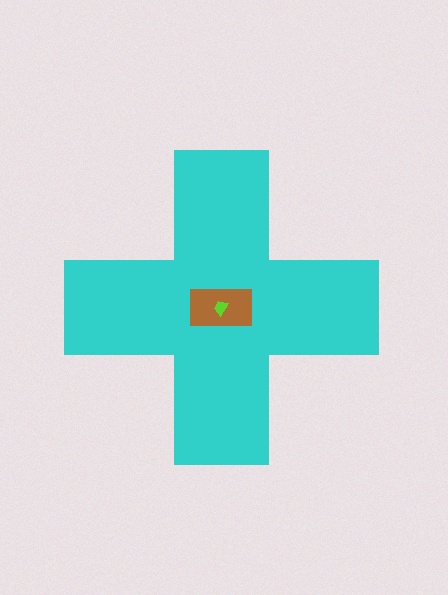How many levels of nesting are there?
3.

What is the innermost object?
The lime trapezoid.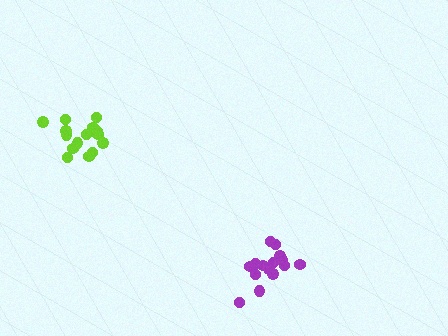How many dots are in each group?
Group 1: 15 dots, Group 2: 15 dots (30 total).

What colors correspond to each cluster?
The clusters are colored: purple, lime.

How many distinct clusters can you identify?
There are 2 distinct clusters.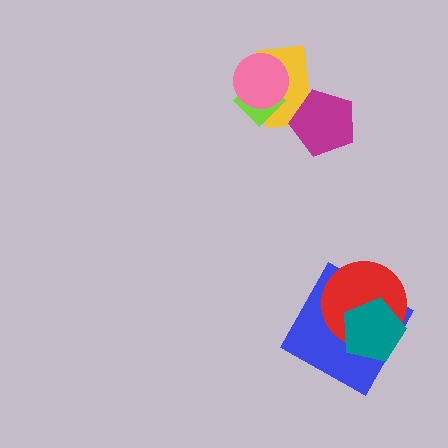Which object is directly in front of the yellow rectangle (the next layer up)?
The magenta pentagon is directly in front of the yellow rectangle.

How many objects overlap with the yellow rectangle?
3 objects overlap with the yellow rectangle.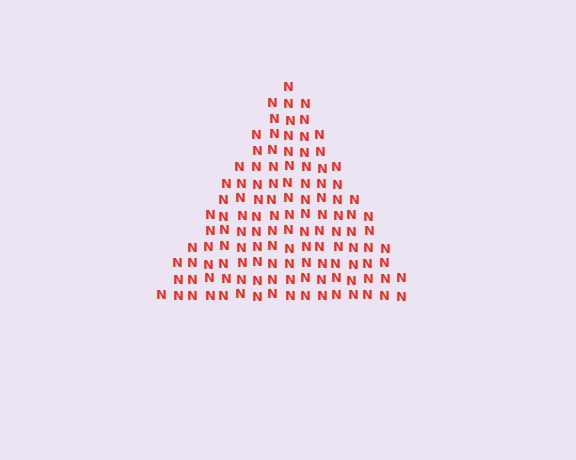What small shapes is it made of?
It is made of small letter N's.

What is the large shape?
The large shape is a triangle.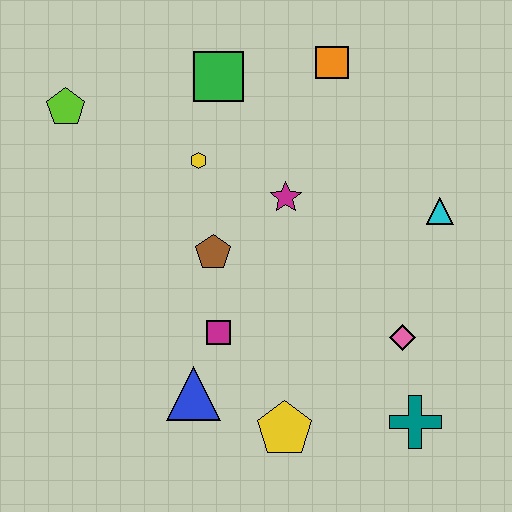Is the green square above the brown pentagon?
Yes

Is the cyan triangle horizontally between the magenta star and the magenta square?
No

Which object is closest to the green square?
The yellow hexagon is closest to the green square.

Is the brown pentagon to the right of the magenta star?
No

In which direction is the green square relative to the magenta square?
The green square is above the magenta square.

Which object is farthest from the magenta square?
The orange square is farthest from the magenta square.